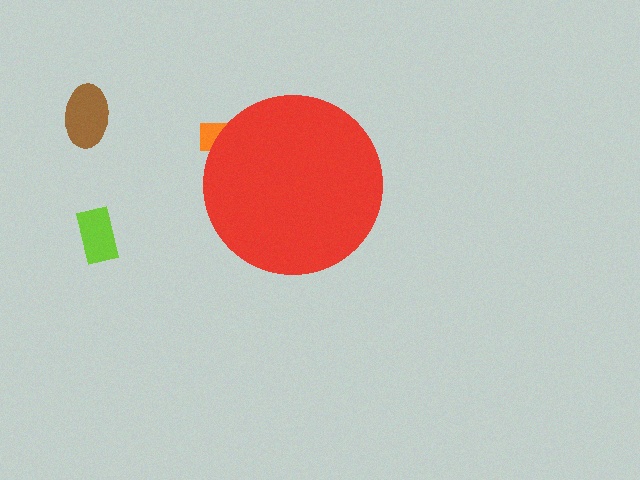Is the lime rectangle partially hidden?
No, the lime rectangle is fully visible.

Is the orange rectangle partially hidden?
Yes, the orange rectangle is partially hidden behind the red circle.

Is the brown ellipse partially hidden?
No, the brown ellipse is fully visible.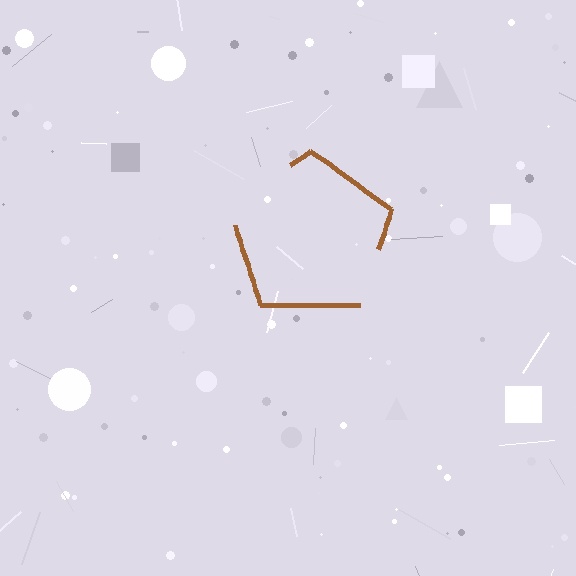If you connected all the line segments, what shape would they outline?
They would outline a pentagon.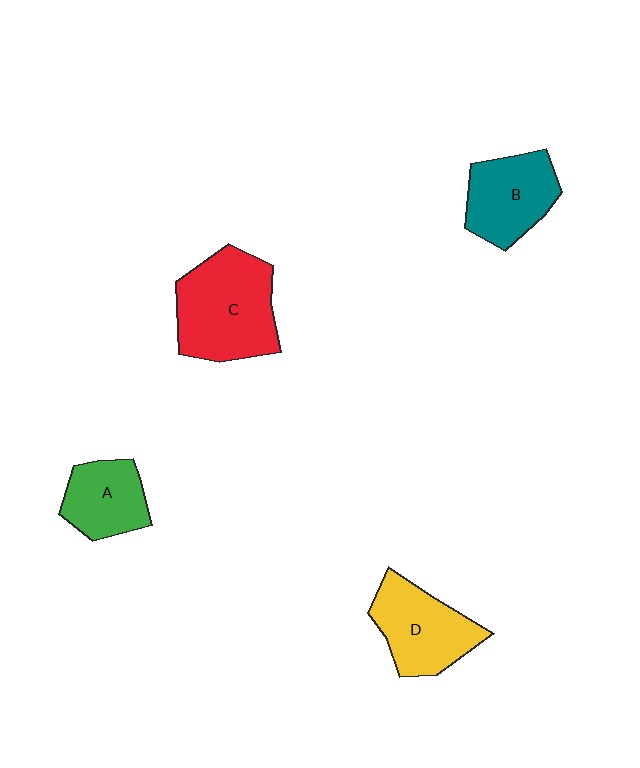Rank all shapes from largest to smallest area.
From largest to smallest: C (red), D (yellow), B (teal), A (green).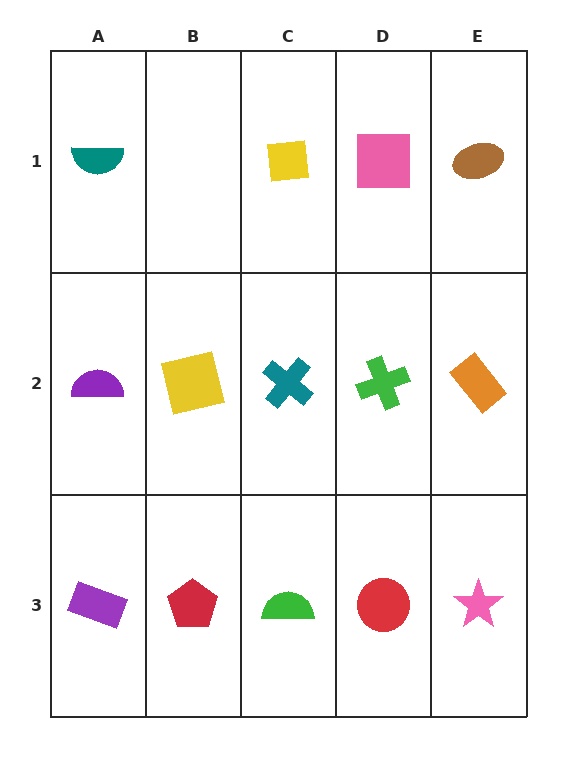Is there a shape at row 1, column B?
No, that cell is empty.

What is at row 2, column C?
A teal cross.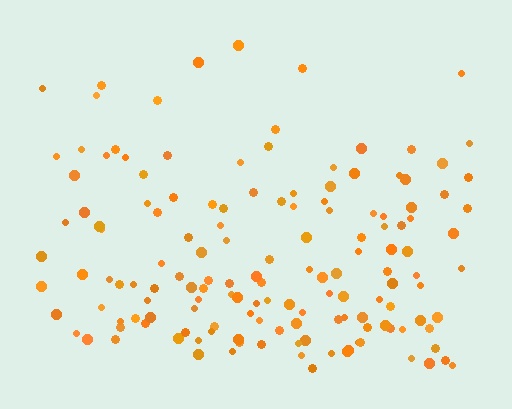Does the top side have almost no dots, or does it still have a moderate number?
Still a moderate number, just noticeably fewer than the bottom.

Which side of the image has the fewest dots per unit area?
The top.